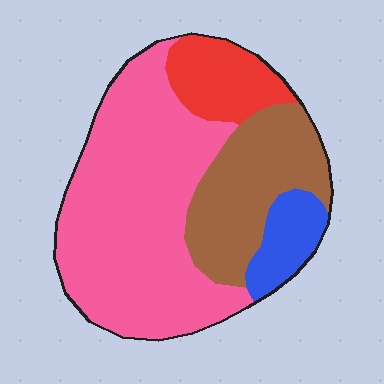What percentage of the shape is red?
Red takes up less than a sixth of the shape.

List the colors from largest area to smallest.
From largest to smallest: pink, brown, red, blue.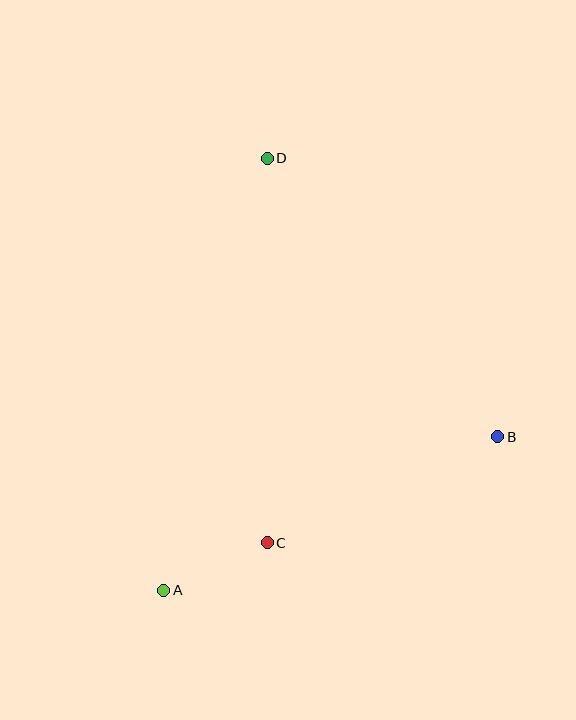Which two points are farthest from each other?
Points A and D are farthest from each other.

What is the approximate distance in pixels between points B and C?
The distance between B and C is approximately 254 pixels.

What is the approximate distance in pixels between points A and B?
The distance between A and B is approximately 368 pixels.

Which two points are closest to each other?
Points A and C are closest to each other.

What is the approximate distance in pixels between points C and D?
The distance between C and D is approximately 385 pixels.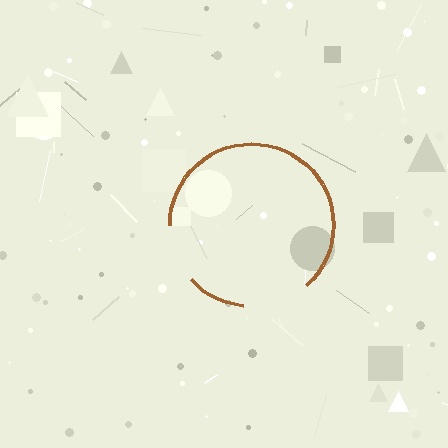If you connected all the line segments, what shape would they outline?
They would outline a circle.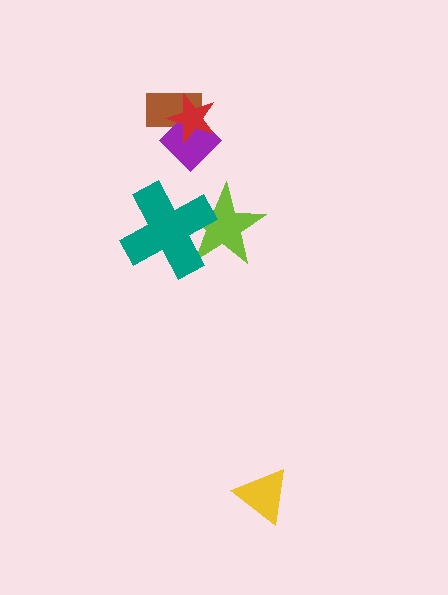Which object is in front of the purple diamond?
The red star is in front of the purple diamond.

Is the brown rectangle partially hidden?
Yes, it is partially covered by another shape.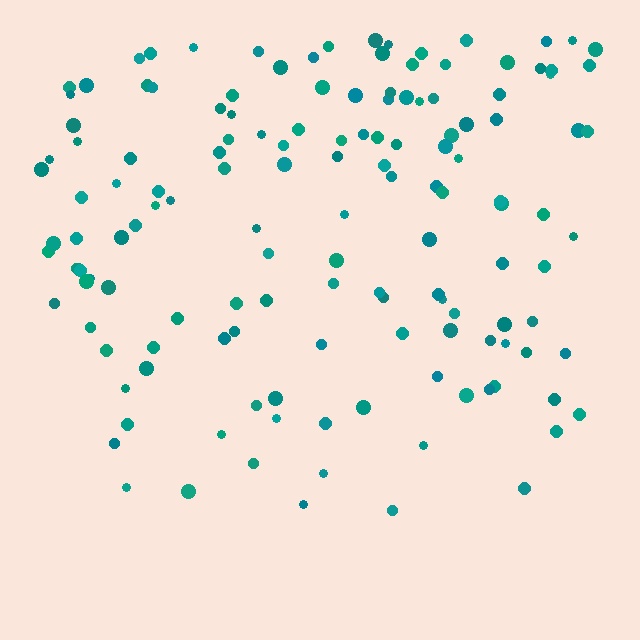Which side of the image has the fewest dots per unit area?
The bottom.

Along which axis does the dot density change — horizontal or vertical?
Vertical.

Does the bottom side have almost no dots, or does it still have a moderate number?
Still a moderate number, just noticeably fewer than the top.